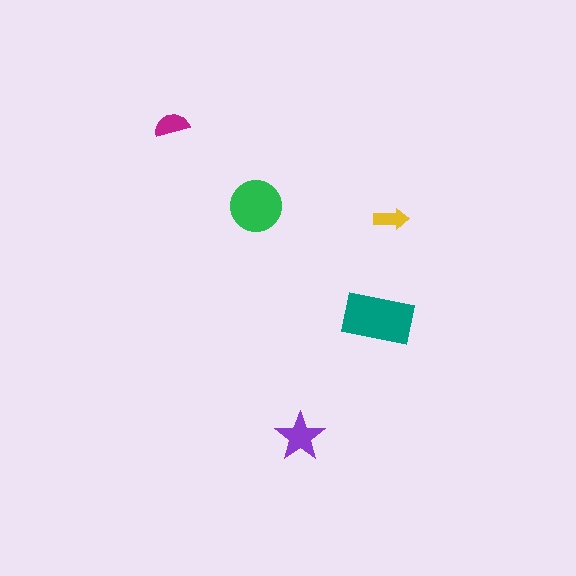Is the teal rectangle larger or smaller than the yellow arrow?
Larger.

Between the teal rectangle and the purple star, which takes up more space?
The teal rectangle.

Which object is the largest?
The teal rectangle.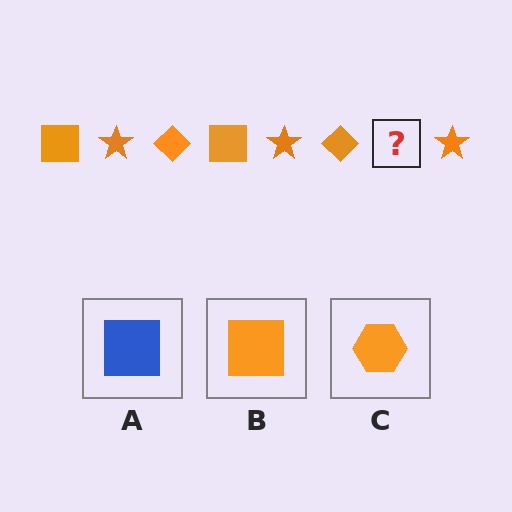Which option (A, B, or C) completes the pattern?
B.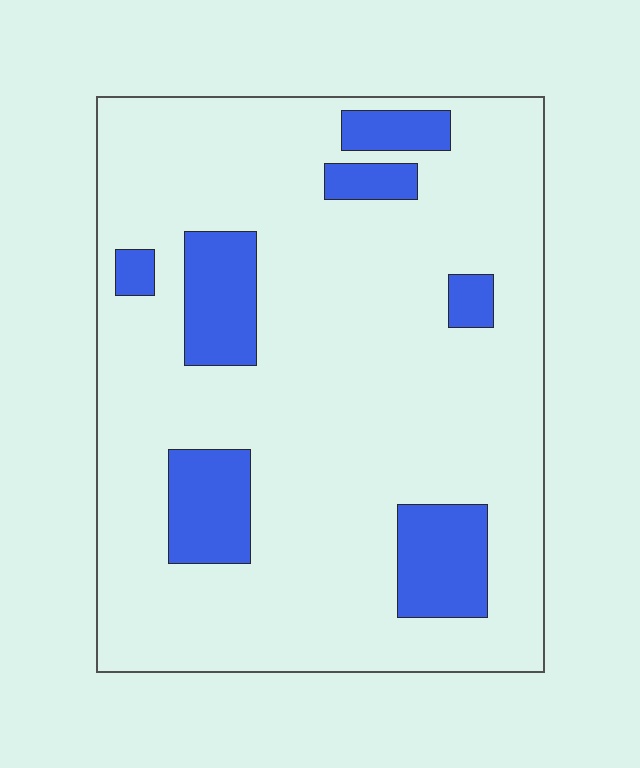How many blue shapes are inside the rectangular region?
7.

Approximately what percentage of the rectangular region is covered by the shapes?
Approximately 15%.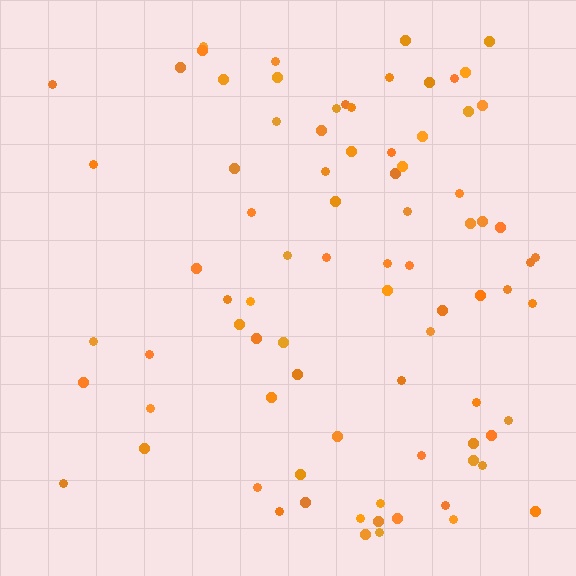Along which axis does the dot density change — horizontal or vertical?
Horizontal.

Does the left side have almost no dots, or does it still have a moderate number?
Still a moderate number, just noticeably fewer than the right.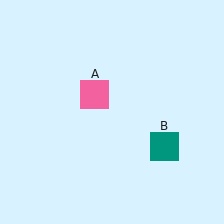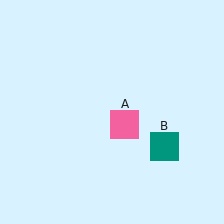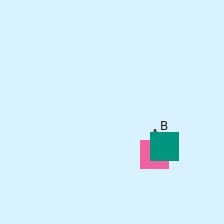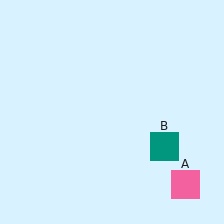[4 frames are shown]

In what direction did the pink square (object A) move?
The pink square (object A) moved down and to the right.